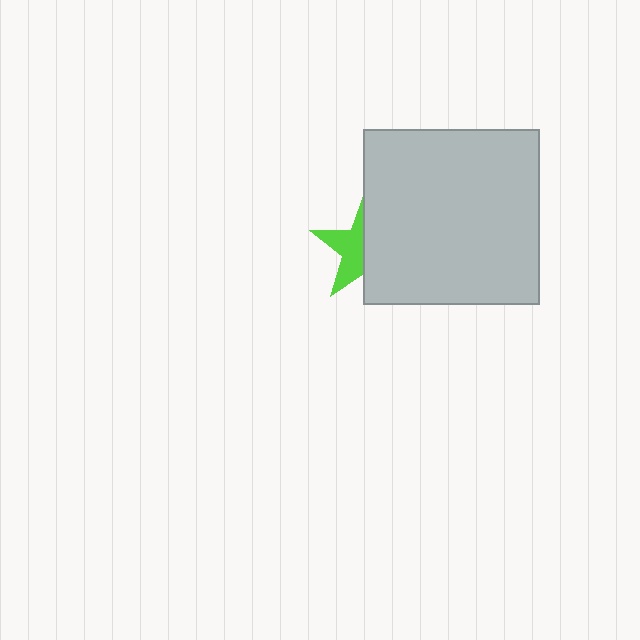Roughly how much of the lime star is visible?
About half of it is visible (roughly 47%).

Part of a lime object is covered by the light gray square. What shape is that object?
It is a star.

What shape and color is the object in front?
The object in front is a light gray square.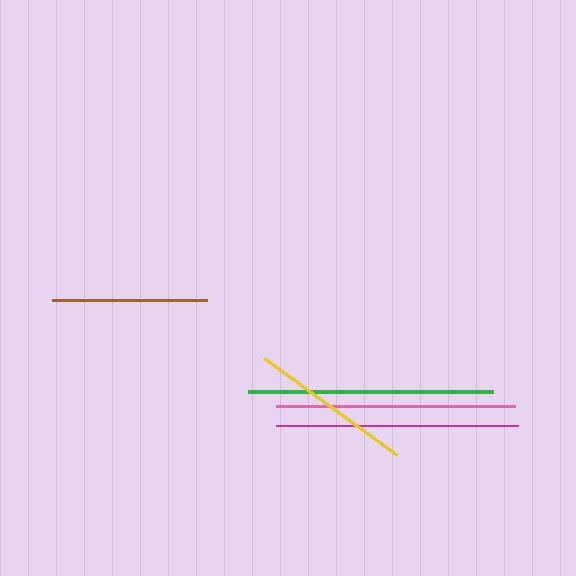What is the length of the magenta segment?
The magenta segment is approximately 242 pixels long.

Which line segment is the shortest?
The brown line is the shortest at approximately 155 pixels.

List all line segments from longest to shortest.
From longest to shortest: green, magenta, pink, yellow, brown.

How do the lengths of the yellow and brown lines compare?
The yellow and brown lines are approximately the same length.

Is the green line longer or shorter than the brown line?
The green line is longer than the brown line.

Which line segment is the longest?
The green line is the longest at approximately 245 pixels.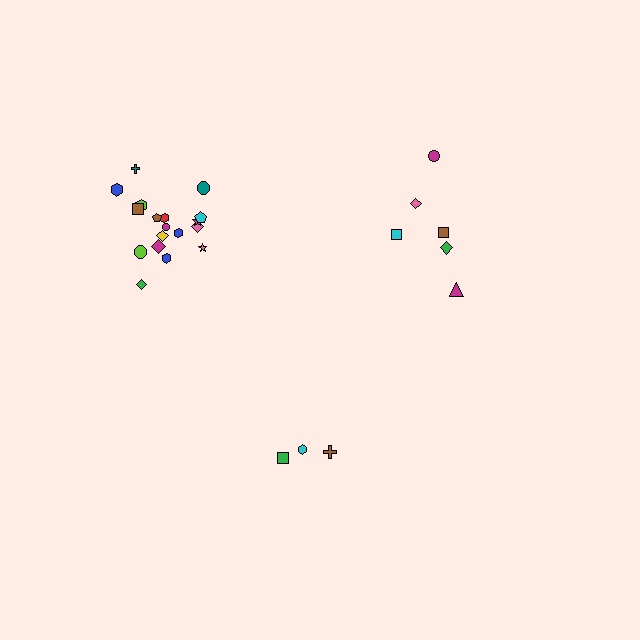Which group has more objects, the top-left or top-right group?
The top-left group.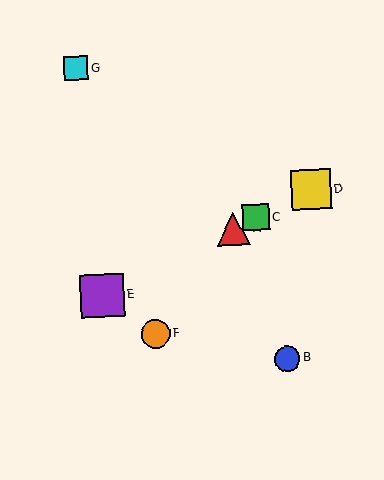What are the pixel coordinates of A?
Object A is at (233, 229).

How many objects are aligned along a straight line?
4 objects (A, C, D, E) are aligned along a straight line.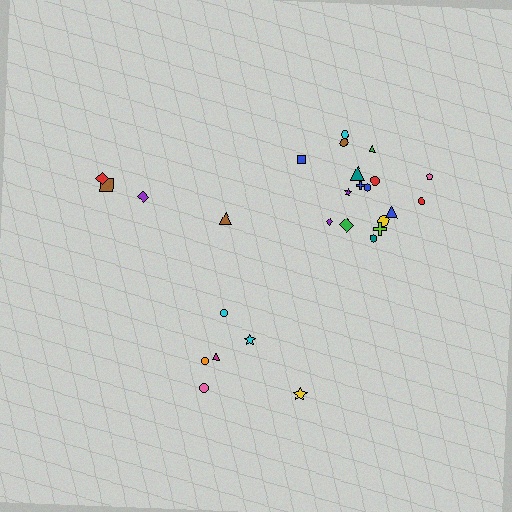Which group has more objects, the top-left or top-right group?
The top-right group.